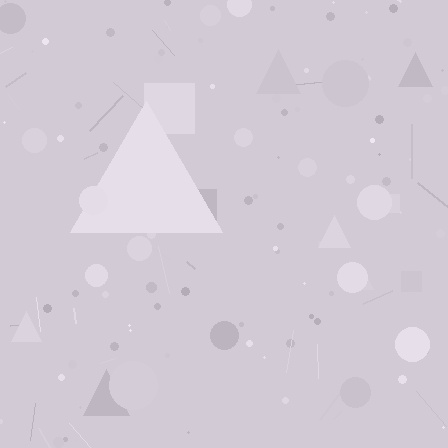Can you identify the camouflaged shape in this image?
The camouflaged shape is a triangle.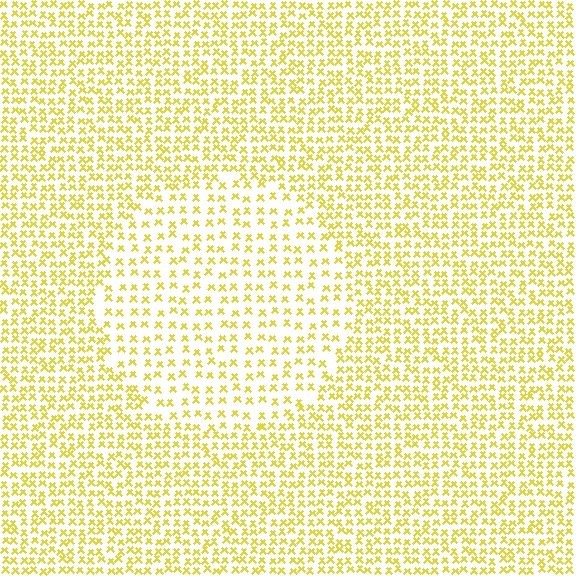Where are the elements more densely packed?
The elements are more densely packed outside the circle boundary.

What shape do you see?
I see a circle.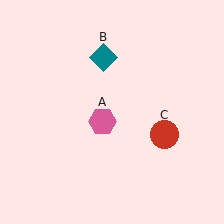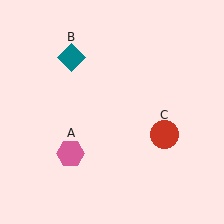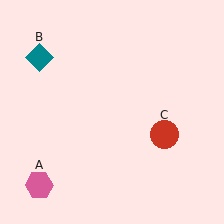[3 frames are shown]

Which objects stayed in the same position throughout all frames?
Red circle (object C) remained stationary.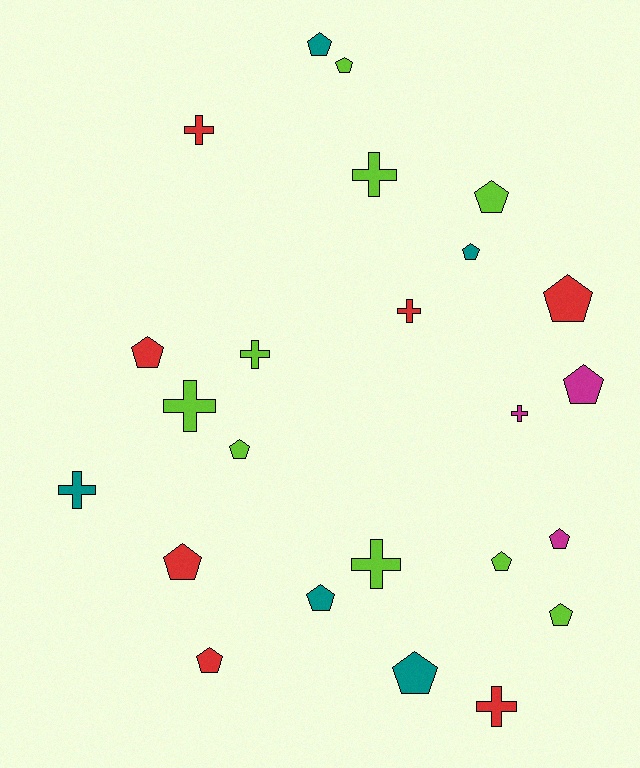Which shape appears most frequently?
Pentagon, with 15 objects.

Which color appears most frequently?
Lime, with 9 objects.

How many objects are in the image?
There are 24 objects.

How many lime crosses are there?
There are 4 lime crosses.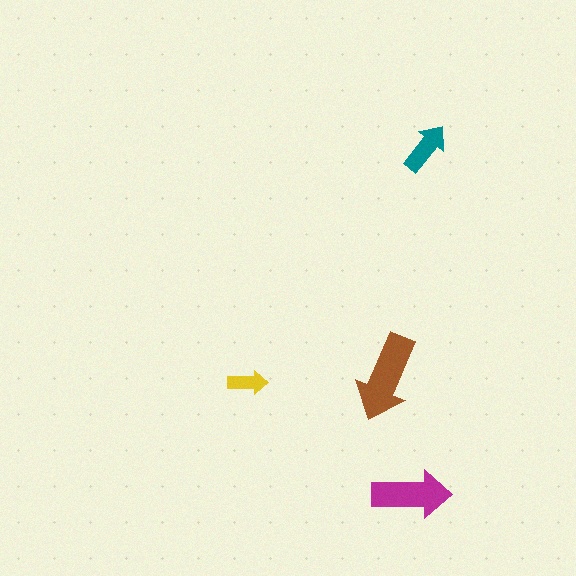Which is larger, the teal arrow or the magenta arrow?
The magenta one.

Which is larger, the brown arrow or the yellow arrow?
The brown one.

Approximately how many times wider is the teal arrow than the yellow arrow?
About 1.5 times wider.